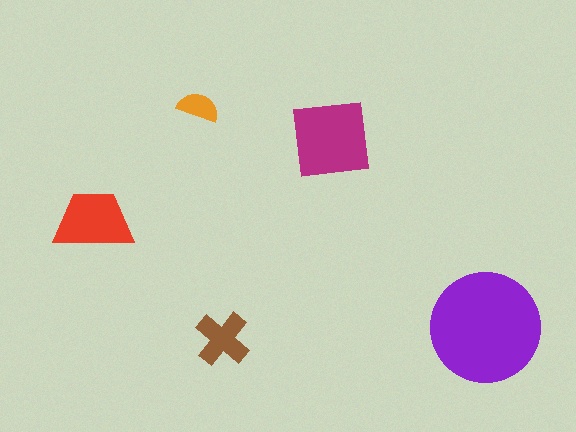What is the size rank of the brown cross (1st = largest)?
4th.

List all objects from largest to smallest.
The purple circle, the magenta square, the red trapezoid, the brown cross, the orange semicircle.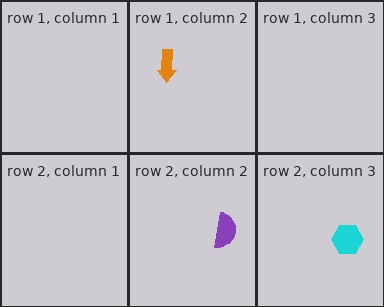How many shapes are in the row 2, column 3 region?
1.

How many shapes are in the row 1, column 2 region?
1.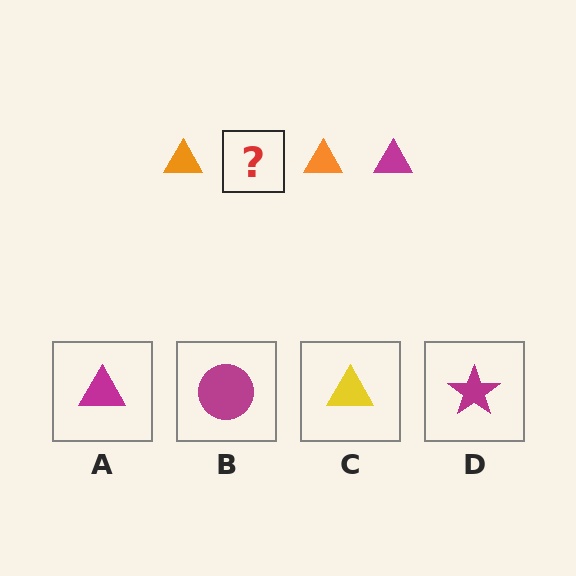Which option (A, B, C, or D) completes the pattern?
A.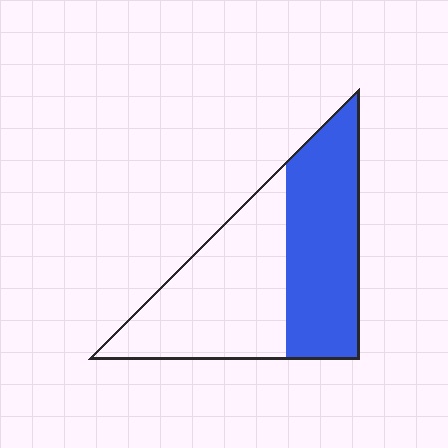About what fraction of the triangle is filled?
About one half (1/2).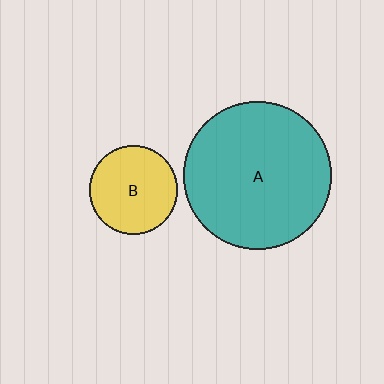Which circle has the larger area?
Circle A (teal).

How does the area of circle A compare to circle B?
Approximately 2.8 times.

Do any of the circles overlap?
No, none of the circles overlap.